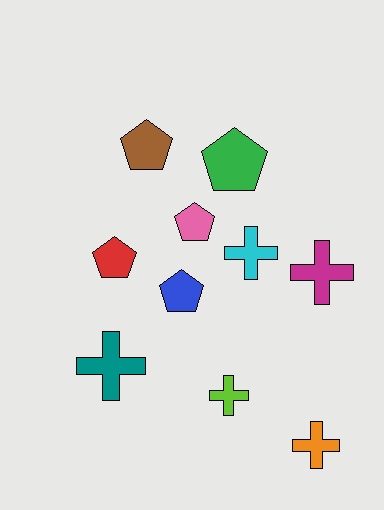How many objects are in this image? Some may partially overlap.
There are 10 objects.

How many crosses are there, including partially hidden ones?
There are 5 crosses.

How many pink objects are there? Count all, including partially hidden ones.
There is 1 pink object.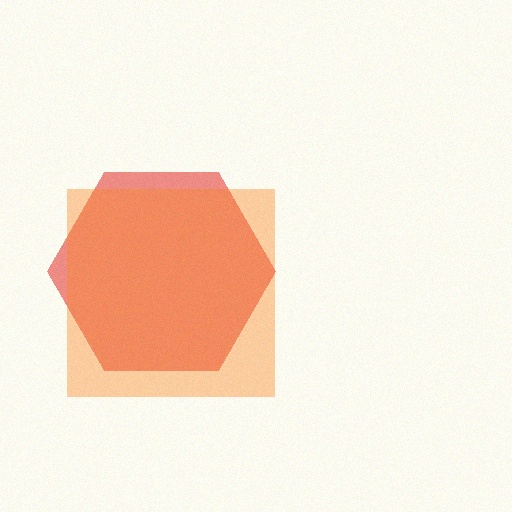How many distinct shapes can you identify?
There are 2 distinct shapes: a red hexagon, an orange square.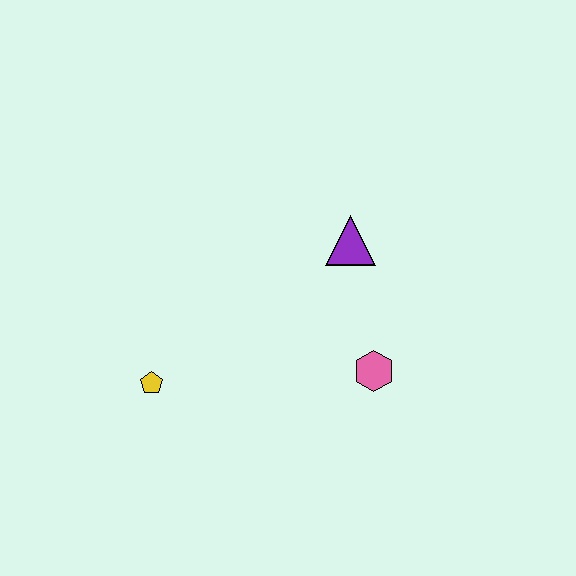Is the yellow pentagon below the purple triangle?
Yes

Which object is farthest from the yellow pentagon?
The purple triangle is farthest from the yellow pentagon.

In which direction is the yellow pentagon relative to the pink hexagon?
The yellow pentagon is to the left of the pink hexagon.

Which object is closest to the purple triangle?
The pink hexagon is closest to the purple triangle.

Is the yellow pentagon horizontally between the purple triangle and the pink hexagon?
No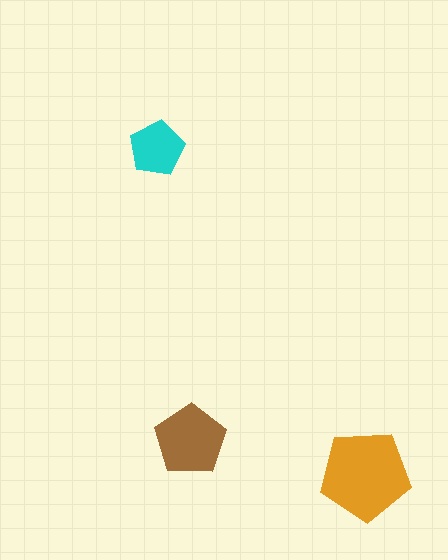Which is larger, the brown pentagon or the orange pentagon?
The orange one.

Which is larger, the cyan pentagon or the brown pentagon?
The brown one.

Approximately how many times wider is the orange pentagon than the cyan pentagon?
About 1.5 times wider.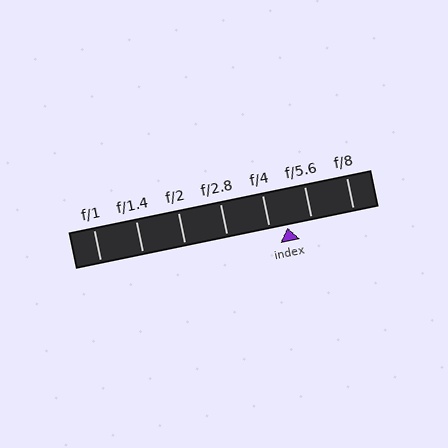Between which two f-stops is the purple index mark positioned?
The index mark is between f/4 and f/5.6.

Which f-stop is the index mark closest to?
The index mark is closest to f/4.